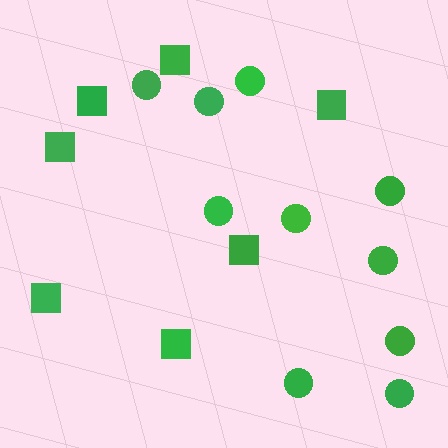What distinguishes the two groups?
There are 2 groups: one group of squares (7) and one group of circles (10).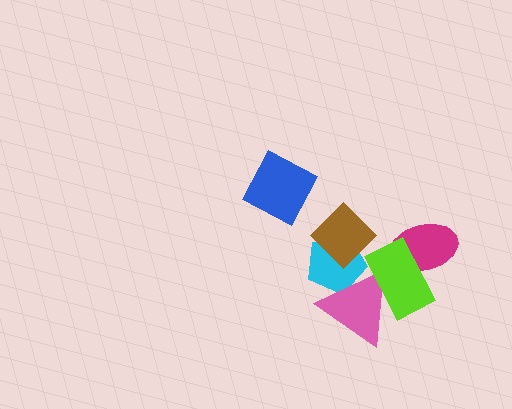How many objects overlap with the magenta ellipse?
1 object overlaps with the magenta ellipse.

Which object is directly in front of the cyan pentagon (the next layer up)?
The pink triangle is directly in front of the cyan pentagon.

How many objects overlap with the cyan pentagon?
2 objects overlap with the cyan pentagon.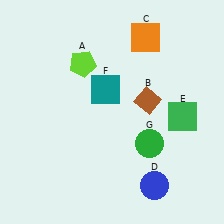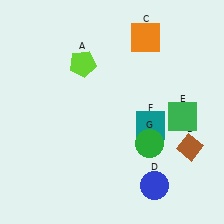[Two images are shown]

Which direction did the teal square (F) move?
The teal square (F) moved right.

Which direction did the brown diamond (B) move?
The brown diamond (B) moved down.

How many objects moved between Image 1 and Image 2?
2 objects moved between the two images.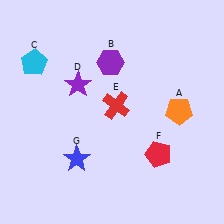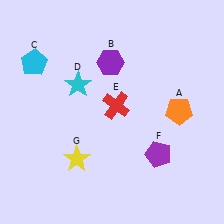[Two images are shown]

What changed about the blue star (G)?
In Image 1, G is blue. In Image 2, it changed to yellow.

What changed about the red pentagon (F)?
In Image 1, F is red. In Image 2, it changed to purple.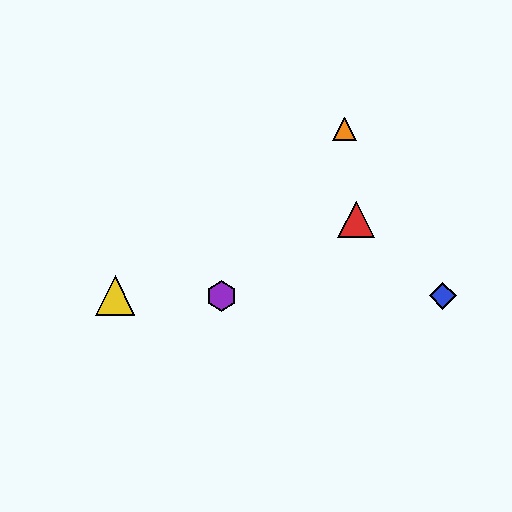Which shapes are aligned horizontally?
The blue diamond, the green diamond, the yellow triangle, the purple hexagon are aligned horizontally.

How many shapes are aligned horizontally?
4 shapes (the blue diamond, the green diamond, the yellow triangle, the purple hexagon) are aligned horizontally.